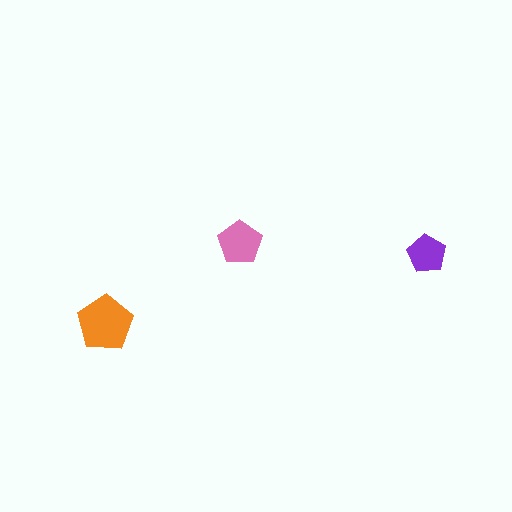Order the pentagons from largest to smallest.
the orange one, the pink one, the purple one.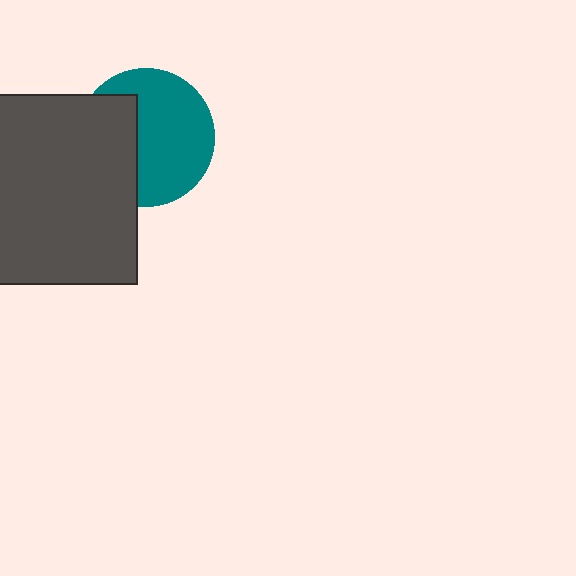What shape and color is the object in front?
The object in front is a dark gray rectangle.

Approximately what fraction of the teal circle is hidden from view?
Roughly 37% of the teal circle is hidden behind the dark gray rectangle.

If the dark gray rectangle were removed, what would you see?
You would see the complete teal circle.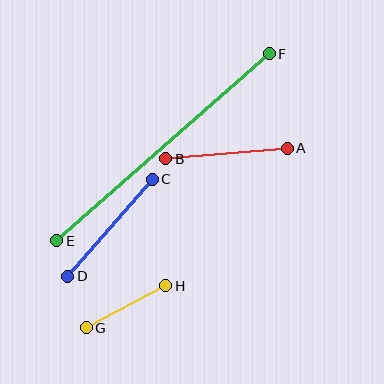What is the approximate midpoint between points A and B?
The midpoint is at approximately (227, 154) pixels.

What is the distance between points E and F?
The distance is approximately 283 pixels.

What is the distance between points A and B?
The distance is approximately 122 pixels.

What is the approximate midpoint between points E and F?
The midpoint is at approximately (163, 147) pixels.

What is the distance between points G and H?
The distance is approximately 90 pixels.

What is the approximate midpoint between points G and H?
The midpoint is at approximately (126, 307) pixels.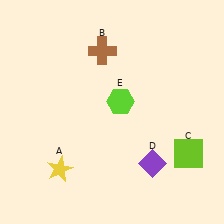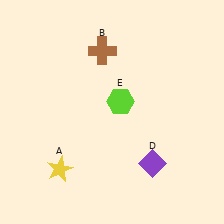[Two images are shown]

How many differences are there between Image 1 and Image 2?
There is 1 difference between the two images.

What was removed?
The lime square (C) was removed in Image 2.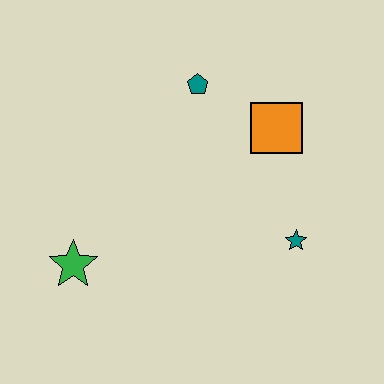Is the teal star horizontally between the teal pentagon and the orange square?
No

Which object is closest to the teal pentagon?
The orange square is closest to the teal pentagon.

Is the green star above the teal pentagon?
No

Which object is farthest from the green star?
The orange square is farthest from the green star.